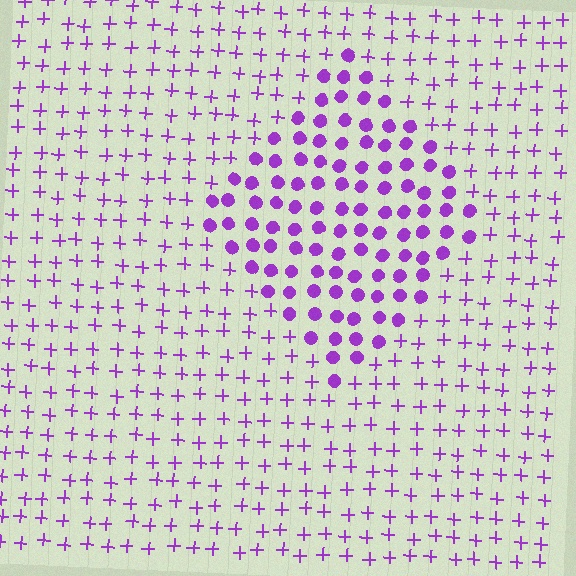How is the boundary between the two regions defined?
The boundary is defined by a change in element shape: circles inside vs. plus signs outside. All elements share the same color and spacing.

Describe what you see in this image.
The image is filled with small purple elements arranged in a uniform grid. A diamond-shaped region contains circles, while the surrounding area contains plus signs. The boundary is defined purely by the change in element shape.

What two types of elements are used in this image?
The image uses circles inside the diamond region and plus signs outside it.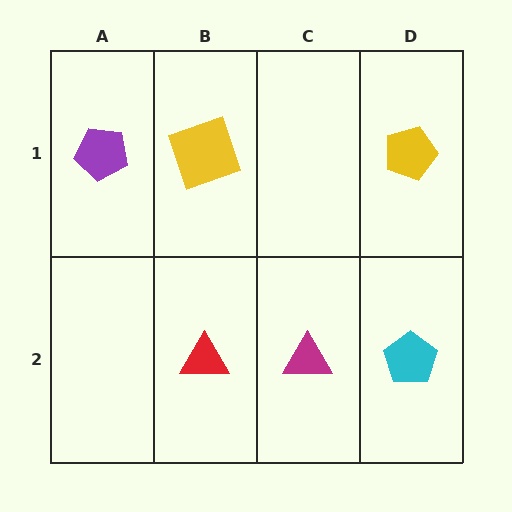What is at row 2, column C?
A magenta triangle.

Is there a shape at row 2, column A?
No, that cell is empty.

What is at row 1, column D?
A yellow pentagon.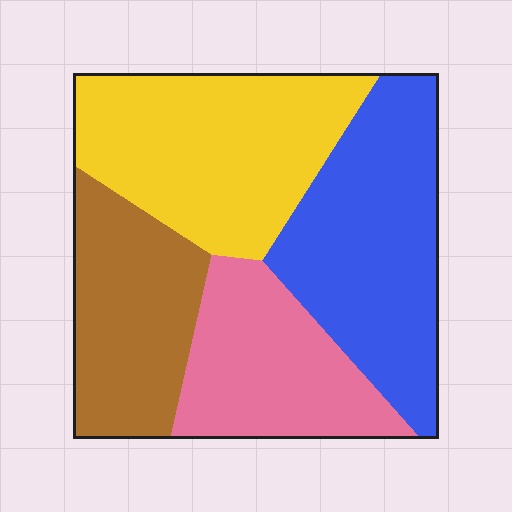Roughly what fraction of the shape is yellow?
Yellow covers about 30% of the shape.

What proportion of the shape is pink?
Pink covers roughly 20% of the shape.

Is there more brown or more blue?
Blue.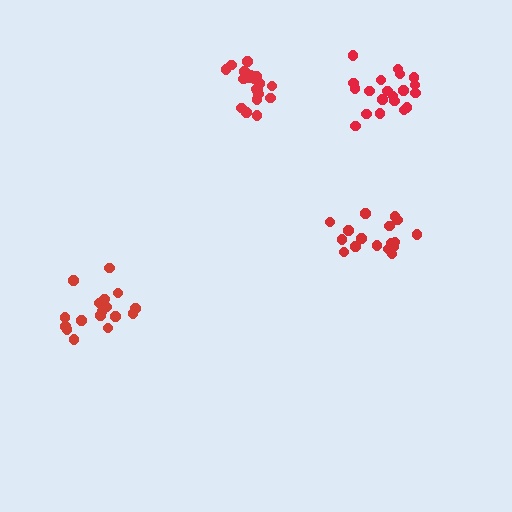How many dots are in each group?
Group 1: 20 dots, Group 2: 17 dots, Group 3: 20 dots, Group 4: 19 dots (76 total).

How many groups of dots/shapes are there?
There are 4 groups.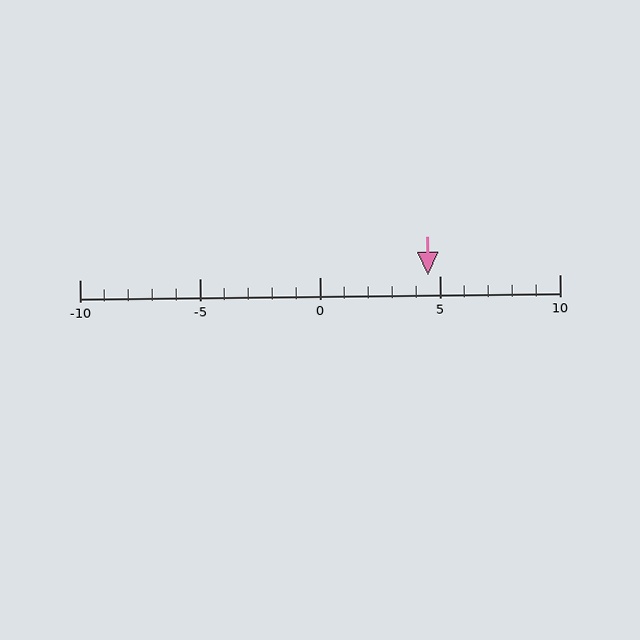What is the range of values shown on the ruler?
The ruler shows values from -10 to 10.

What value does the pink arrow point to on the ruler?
The pink arrow points to approximately 4.